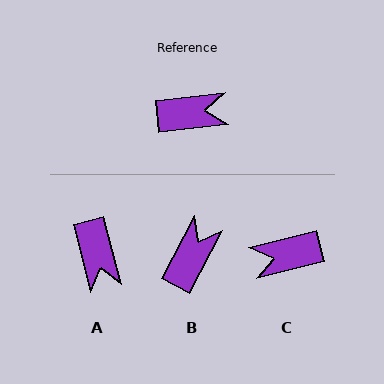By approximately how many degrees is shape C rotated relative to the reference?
Approximately 172 degrees clockwise.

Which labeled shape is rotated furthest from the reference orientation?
C, about 172 degrees away.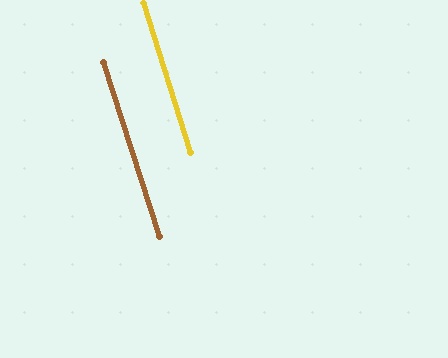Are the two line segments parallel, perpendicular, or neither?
Parallel — their directions differ by only 0.6°.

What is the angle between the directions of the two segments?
Approximately 1 degree.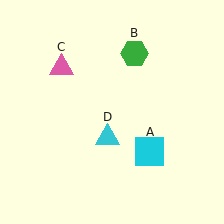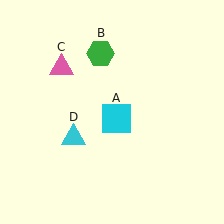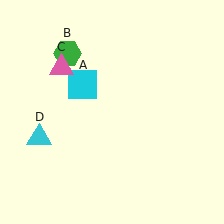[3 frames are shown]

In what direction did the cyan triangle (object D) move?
The cyan triangle (object D) moved left.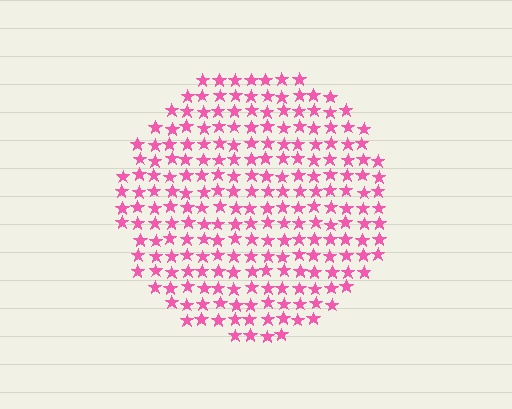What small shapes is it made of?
It is made of small stars.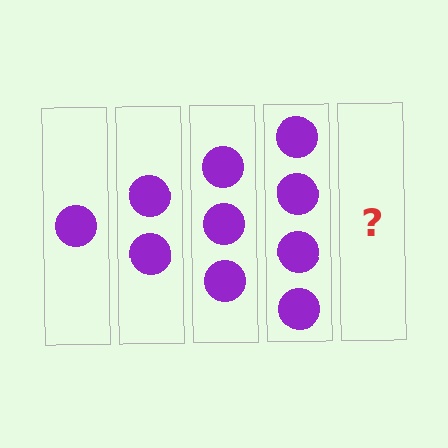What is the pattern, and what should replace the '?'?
The pattern is that each step adds one more circle. The '?' should be 5 circles.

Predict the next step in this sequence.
The next step is 5 circles.